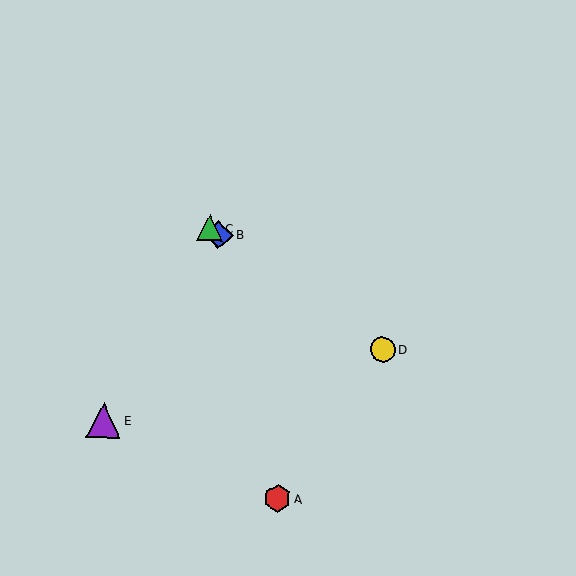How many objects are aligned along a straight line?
3 objects (B, C, D) are aligned along a straight line.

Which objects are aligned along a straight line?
Objects B, C, D are aligned along a straight line.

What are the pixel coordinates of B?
Object B is at (219, 235).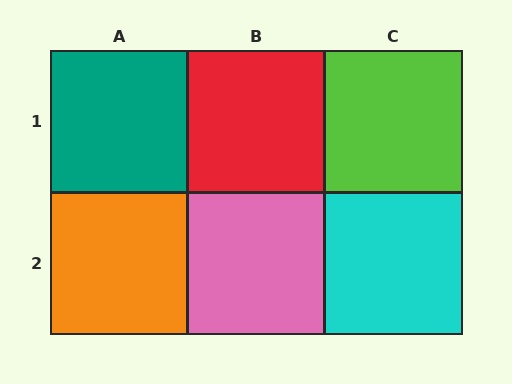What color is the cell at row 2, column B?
Pink.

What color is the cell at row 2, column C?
Cyan.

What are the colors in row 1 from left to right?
Teal, red, lime.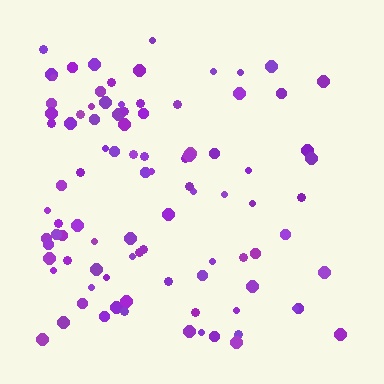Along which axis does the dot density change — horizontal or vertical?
Horizontal.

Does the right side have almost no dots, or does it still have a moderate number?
Still a moderate number, just noticeably fewer than the left.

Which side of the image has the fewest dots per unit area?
The right.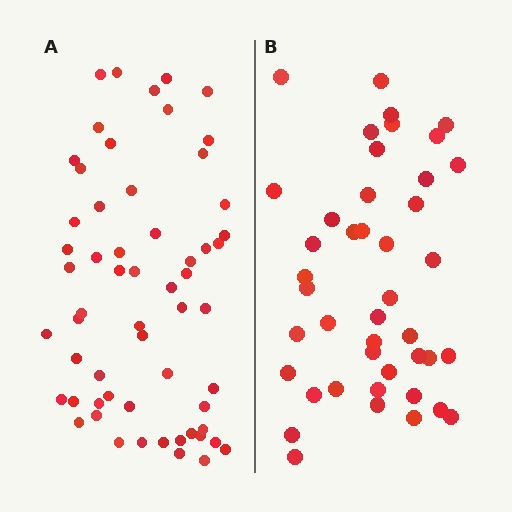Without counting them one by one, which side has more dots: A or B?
Region A (the left region) has more dots.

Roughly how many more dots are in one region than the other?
Region A has approximately 15 more dots than region B.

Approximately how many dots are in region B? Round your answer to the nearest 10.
About 40 dots. (The exact count is 43, which rounds to 40.)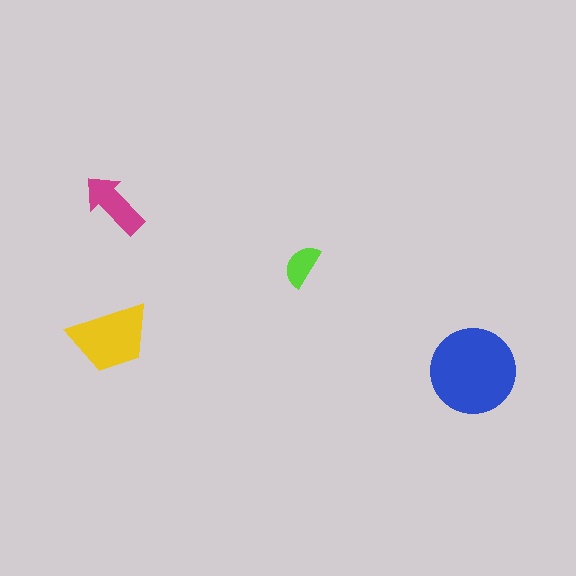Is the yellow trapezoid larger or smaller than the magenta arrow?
Larger.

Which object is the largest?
The blue circle.